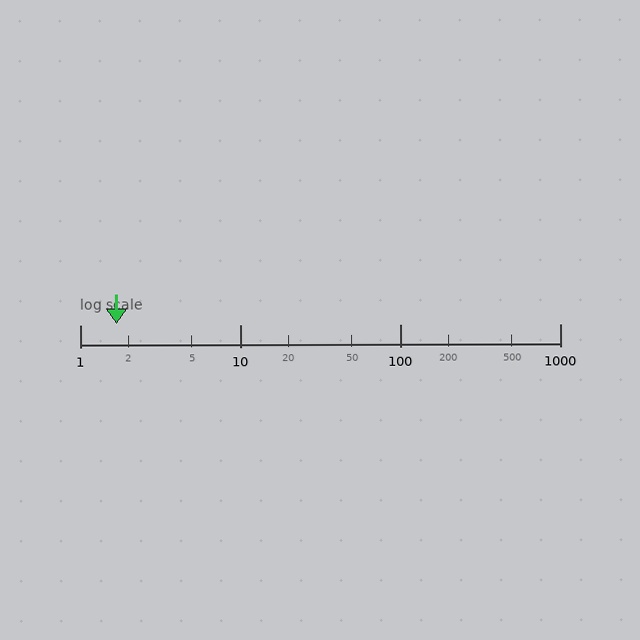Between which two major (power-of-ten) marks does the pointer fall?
The pointer is between 1 and 10.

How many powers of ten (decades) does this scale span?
The scale spans 3 decades, from 1 to 1000.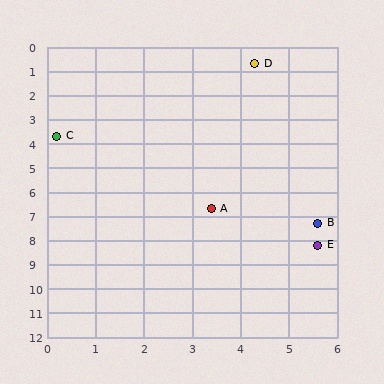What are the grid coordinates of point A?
Point A is at approximately (3.4, 6.7).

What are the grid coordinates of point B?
Point B is at approximately (5.6, 7.3).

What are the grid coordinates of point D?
Point D is at approximately (4.3, 0.7).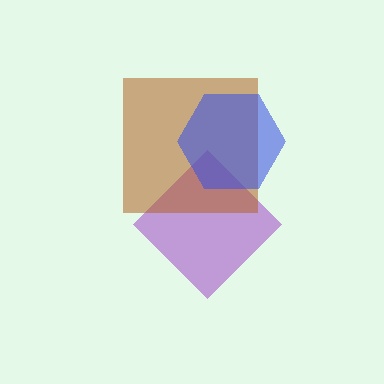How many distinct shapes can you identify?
There are 3 distinct shapes: a purple diamond, a brown square, a blue hexagon.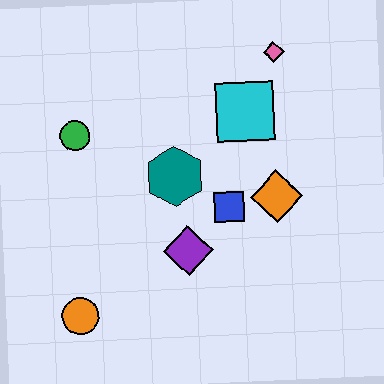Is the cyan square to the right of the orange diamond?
No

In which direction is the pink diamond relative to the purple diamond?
The pink diamond is above the purple diamond.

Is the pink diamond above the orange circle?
Yes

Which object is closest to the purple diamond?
The blue square is closest to the purple diamond.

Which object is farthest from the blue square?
The orange circle is farthest from the blue square.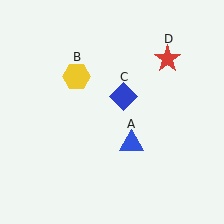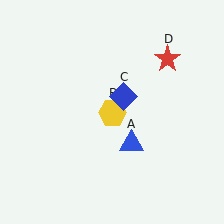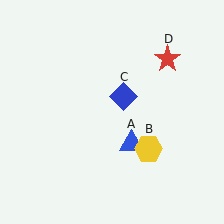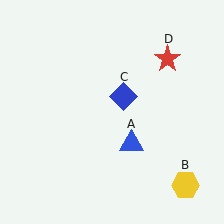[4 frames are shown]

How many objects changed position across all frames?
1 object changed position: yellow hexagon (object B).